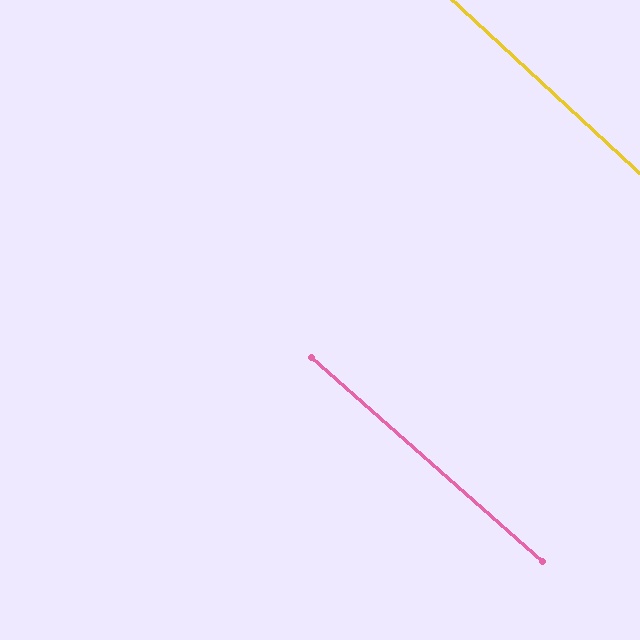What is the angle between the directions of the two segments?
Approximately 1 degree.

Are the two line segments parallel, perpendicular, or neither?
Parallel — their directions differ by only 1.4°.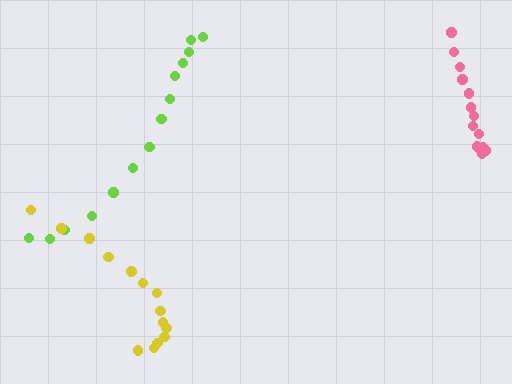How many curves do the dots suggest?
There are 3 distinct paths.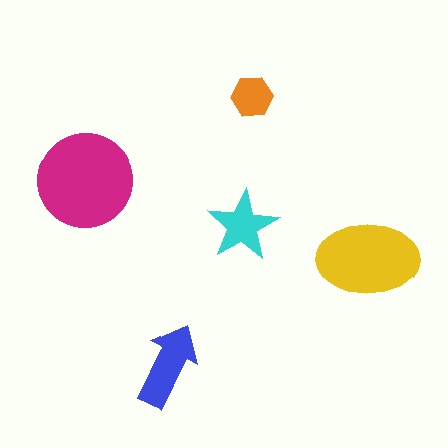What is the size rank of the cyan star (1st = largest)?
4th.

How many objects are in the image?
There are 5 objects in the image.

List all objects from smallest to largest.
The orange hexagon, the cyan star, the blue arrow, the yellow ellipse, the magenta circle.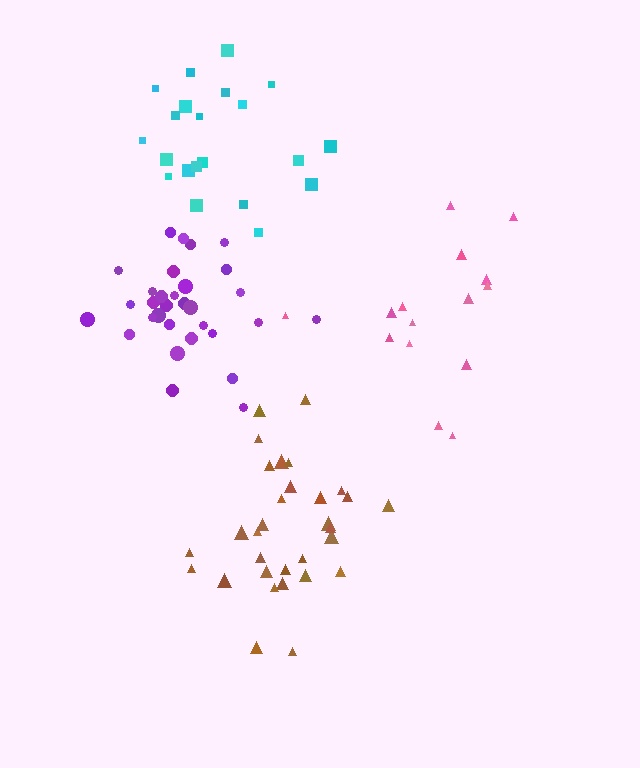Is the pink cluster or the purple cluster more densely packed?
Purple.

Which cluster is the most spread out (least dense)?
Pink.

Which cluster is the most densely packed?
Purple.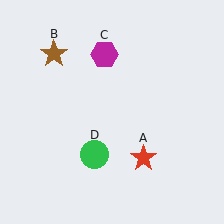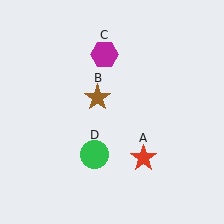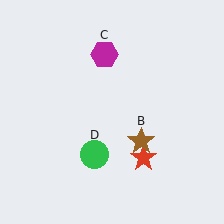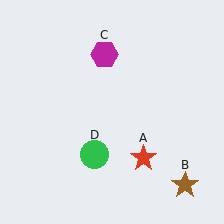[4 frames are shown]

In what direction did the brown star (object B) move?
The brown star (object B) moved down and to the right.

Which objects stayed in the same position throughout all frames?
Red star (object A) and magenta hexagon (object C) and green circle (object D) remained stationary.